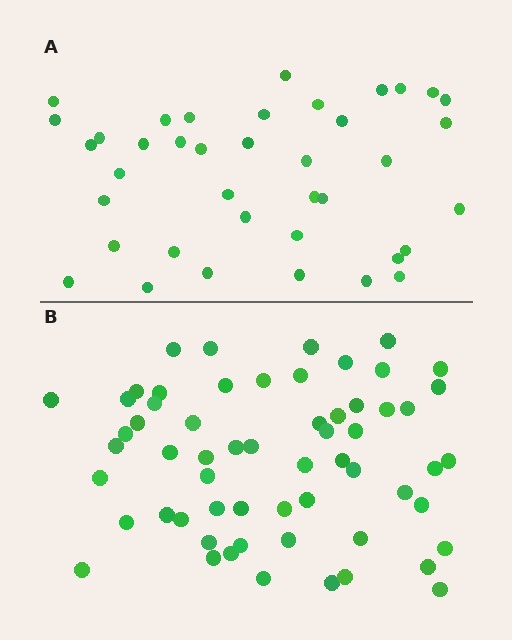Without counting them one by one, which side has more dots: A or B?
Region B (the bottom region) has more dots.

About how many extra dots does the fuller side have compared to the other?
Region B has approximately 20 more dots than region A.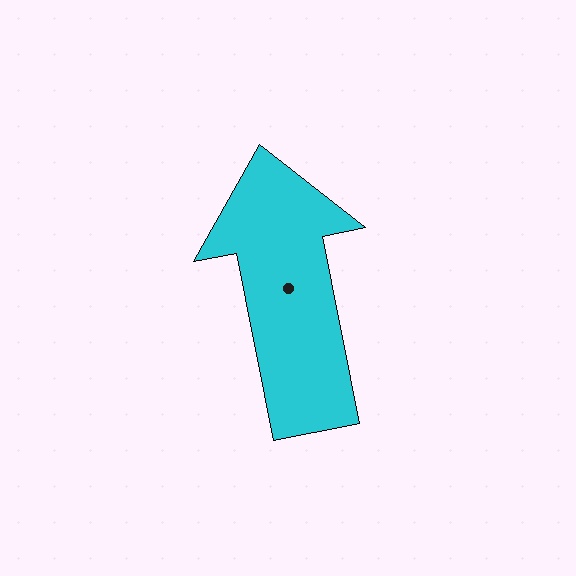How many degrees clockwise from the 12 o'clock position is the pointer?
Approximately 349 degrees.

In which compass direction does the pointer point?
North.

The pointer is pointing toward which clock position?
Roughly 12 o'clock.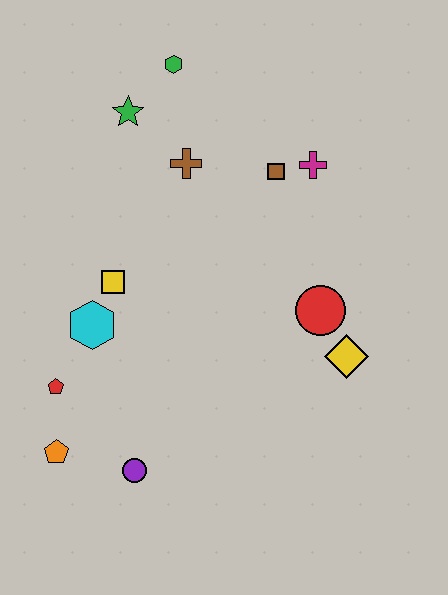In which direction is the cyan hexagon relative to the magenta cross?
The cyan hexagon is to the left of the magenta cross.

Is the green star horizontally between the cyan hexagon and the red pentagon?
No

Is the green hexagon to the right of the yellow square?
Yes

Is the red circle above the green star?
No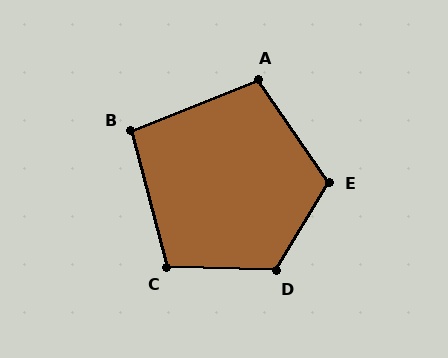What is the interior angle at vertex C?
Approximately 107 degrees (obtuse).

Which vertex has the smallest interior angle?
B, at approximately 97 degrees.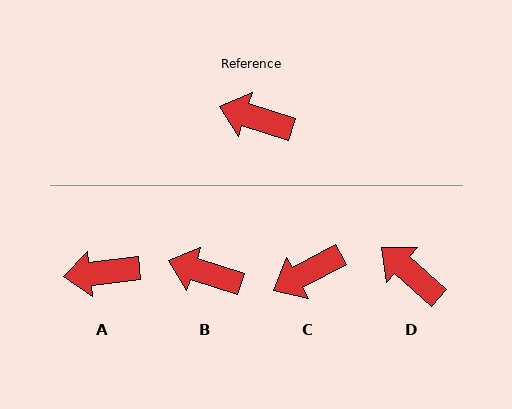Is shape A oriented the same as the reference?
No, it is off by about 24 degrees.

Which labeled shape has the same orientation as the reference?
B.